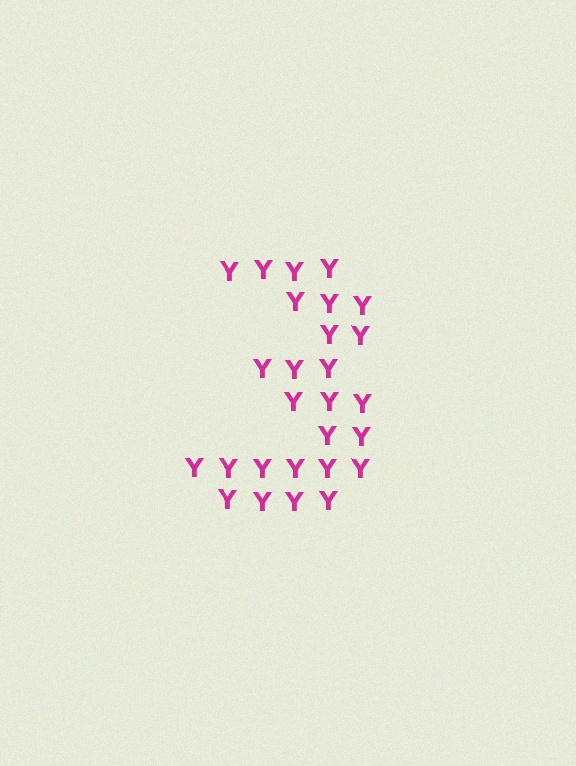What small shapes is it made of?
It is made of small letter Y's.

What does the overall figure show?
The overall figure shows the digit 3.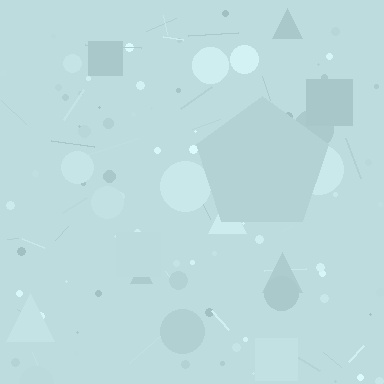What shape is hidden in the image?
A pentagon is hidden in the image.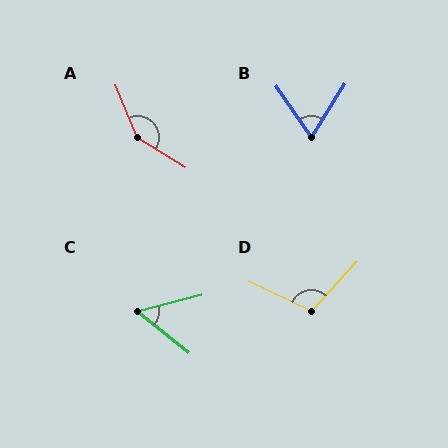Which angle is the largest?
A, at approximately 144 degrees.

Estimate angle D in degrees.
Approximately 107 degrees.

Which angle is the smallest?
C, at approximately 54 degrees.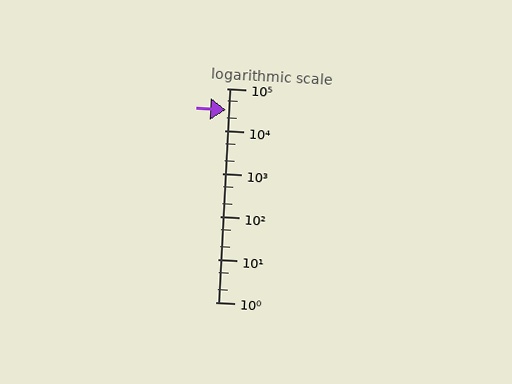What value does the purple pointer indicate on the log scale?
The pointer indicates approximately 31000.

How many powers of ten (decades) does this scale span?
The scale spans 5 decades, from 1 to 100000.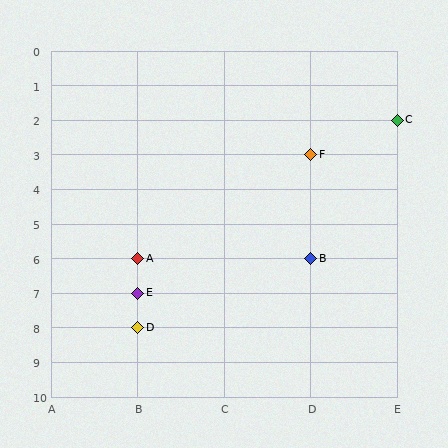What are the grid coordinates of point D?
Point D is at grid coordinates (B, 8).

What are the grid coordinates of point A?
Point A is at grid coordinates (B, 6).